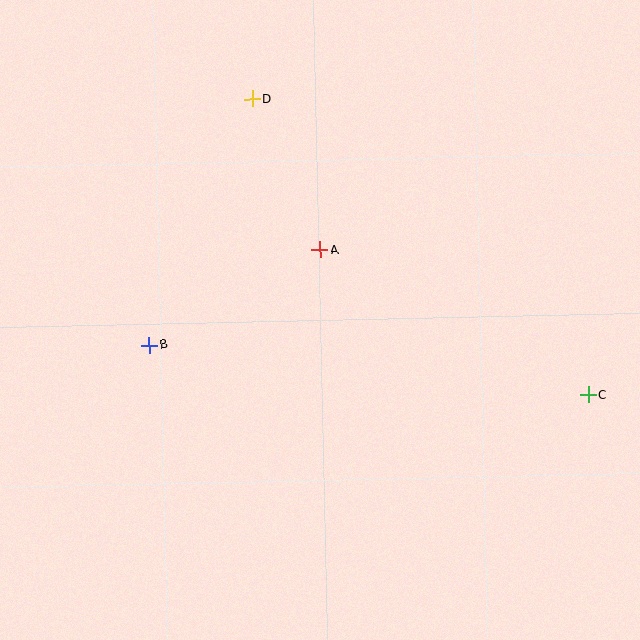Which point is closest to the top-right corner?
Point C is closest to the top-right corner.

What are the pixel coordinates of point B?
Point B is at (149, 345).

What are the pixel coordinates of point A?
Point A is at (320, 250).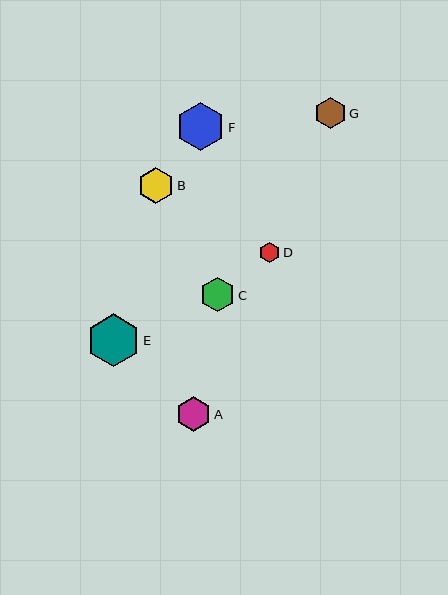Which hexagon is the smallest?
Hexagon D is the smallest with a size of approximately 21 pixels.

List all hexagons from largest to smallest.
From largest to smallest: E, F, B, C, A, G, D.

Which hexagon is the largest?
Hexagon E is the largest with a size of approximately 53 pixels.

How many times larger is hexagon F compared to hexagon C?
Hexagon F is approximately 1.4 times the size of hexagon C.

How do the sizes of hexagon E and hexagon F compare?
Hexagon E and hexagon F are approximately the same size.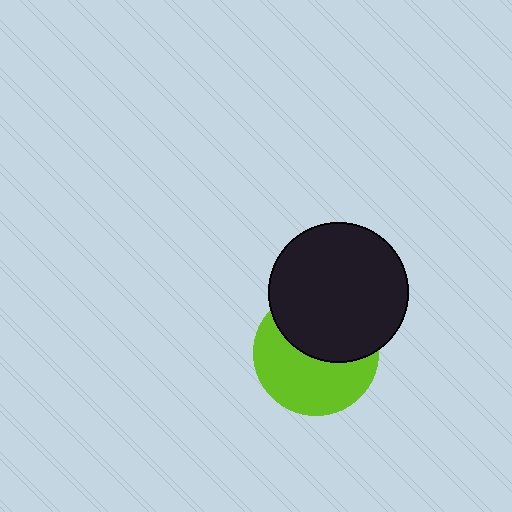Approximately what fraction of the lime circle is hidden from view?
Roughly 46% of the lime circle is hidden behind the black circle.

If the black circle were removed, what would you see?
You would see the complete lime circle.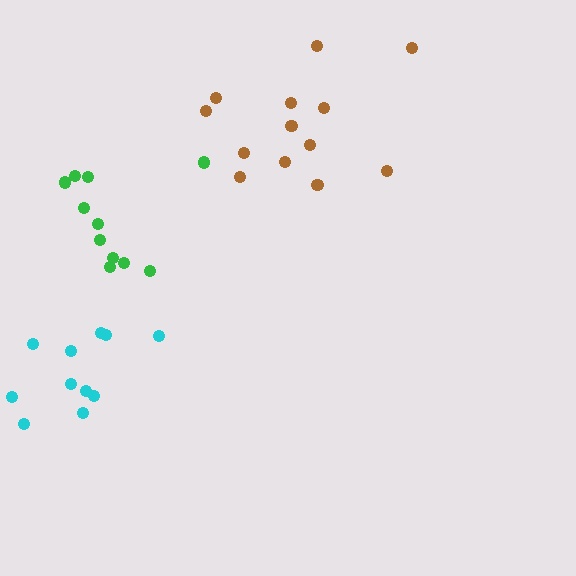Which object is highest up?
The brown cluster is topmost.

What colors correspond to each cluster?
The clusters are colored: brown, cyan, green.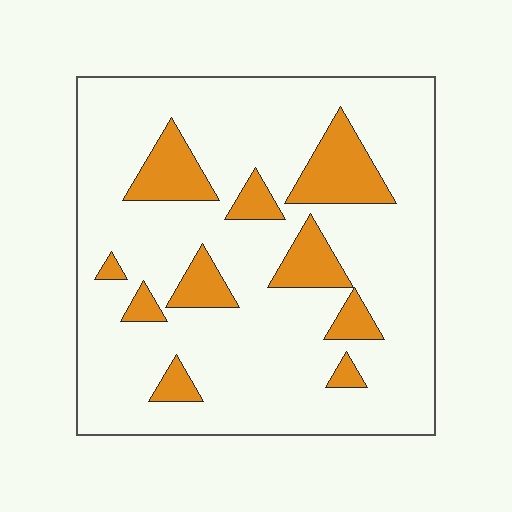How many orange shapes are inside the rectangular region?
10.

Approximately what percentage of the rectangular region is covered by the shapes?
Approximately 15%.